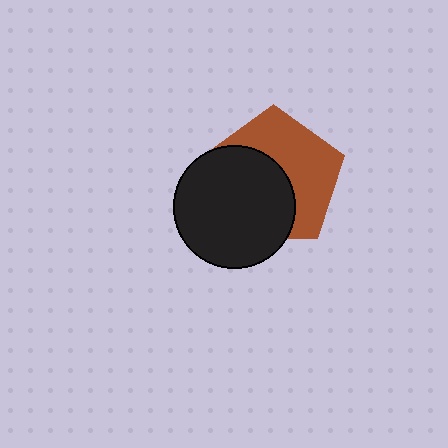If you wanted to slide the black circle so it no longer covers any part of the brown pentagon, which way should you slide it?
Slide it toward the lower-left — that is the most direct way to separate the two shapes.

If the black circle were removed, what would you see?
You would see the complete brown pentagon.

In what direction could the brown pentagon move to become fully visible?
The brown pentagon could move toward the upper-right. That would shift it out from behind the black circle entirely.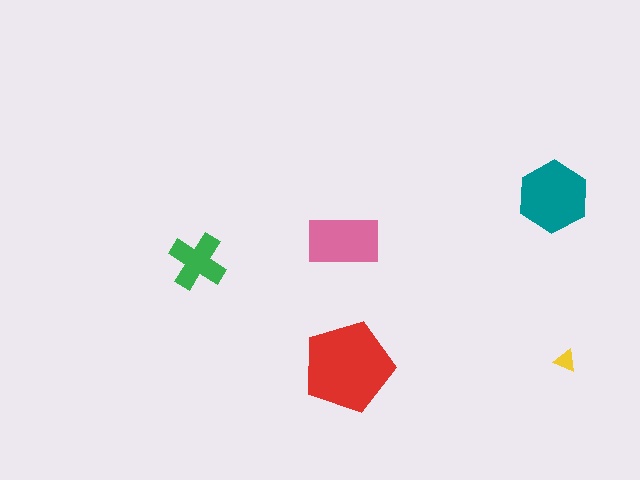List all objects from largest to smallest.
The red pentagon, the teal hexagon, the pink rectangle, the green cross, the yellow triangle.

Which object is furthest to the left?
The green cross is leftmost.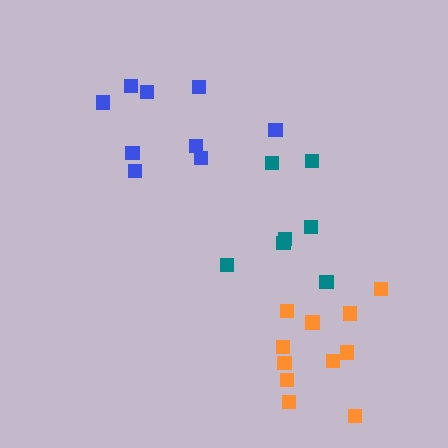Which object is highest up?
The blue cluster is topmost.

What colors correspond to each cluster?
The clusters are colored: blue, teal, orange.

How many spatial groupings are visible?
There are 3 spatial groupings.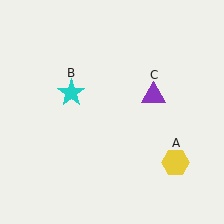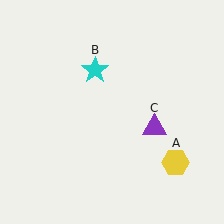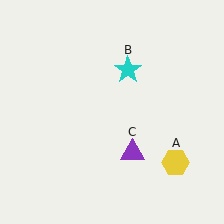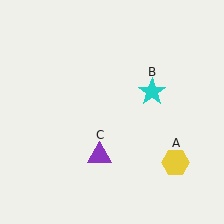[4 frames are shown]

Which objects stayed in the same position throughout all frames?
Yellow hexagon (object A) remained stationary.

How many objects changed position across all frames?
2 objects changed position: cyan star (object B), purple triangle (object C).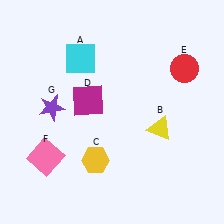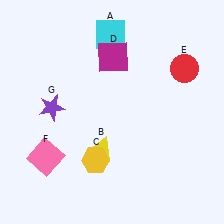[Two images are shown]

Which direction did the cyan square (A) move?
The cyan square (A) moved right.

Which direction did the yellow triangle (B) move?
The yellow triangle (B) moved left.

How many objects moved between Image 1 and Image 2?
3 objects moved between the two images.